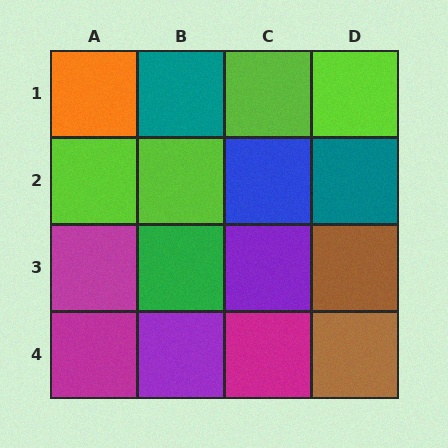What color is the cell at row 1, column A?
Orange.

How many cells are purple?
2 cells are purple.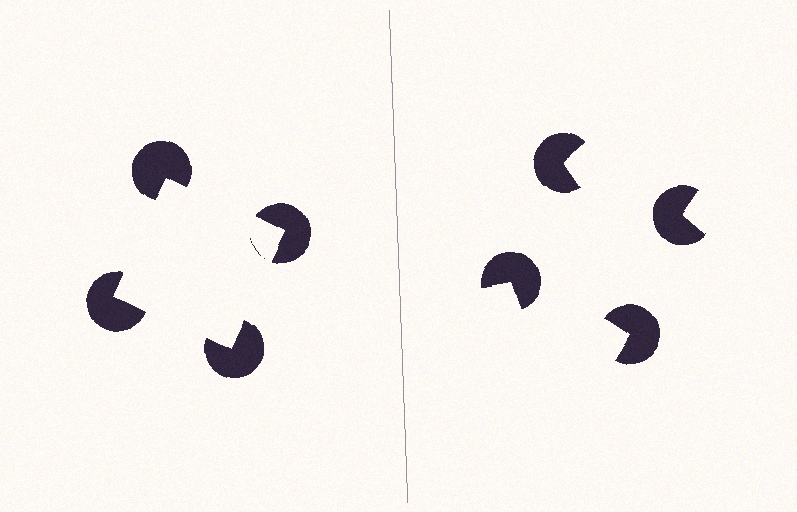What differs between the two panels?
The pac-man discs are positioned identically on both sides; only the wedge orientations differ. On the left they align to a square; on the right they are misaligned.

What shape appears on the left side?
An illusory square.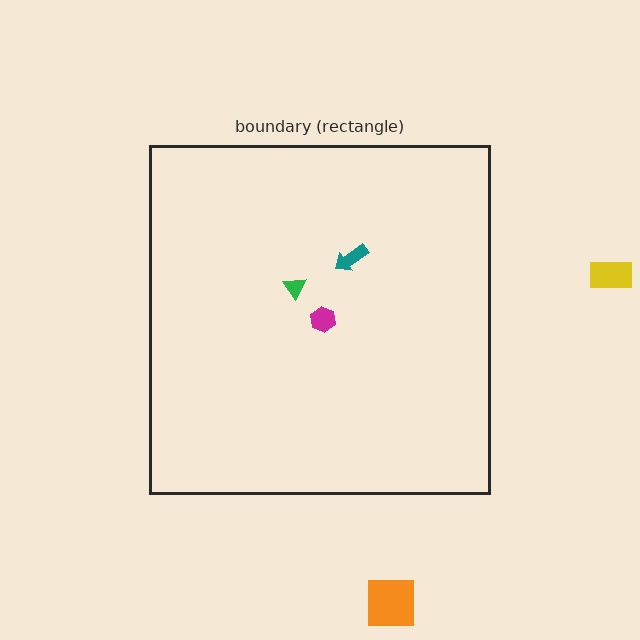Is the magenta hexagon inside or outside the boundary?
Inside.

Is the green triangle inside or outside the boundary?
Inside.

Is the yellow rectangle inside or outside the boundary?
Outside.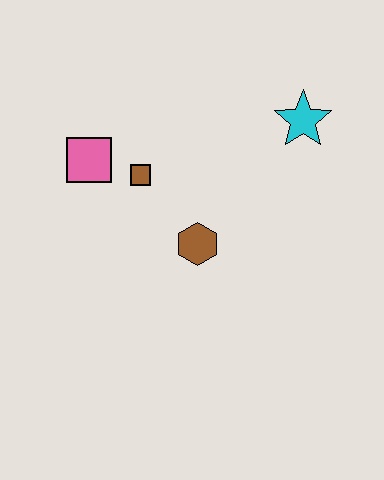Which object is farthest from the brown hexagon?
The cyan star is farthest from the brown hexagon.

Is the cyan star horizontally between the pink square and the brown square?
No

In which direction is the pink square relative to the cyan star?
The pink square is to the left of the cyan star.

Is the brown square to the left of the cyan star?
Yes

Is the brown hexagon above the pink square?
No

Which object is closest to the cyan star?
The brown hexagon is closest to the cyan star.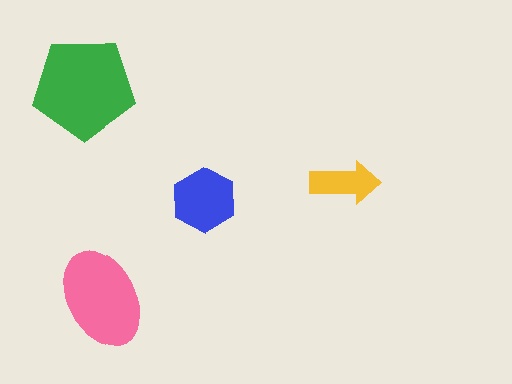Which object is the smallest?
The yellow arrow.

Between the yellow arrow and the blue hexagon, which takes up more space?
The blue hexagon.